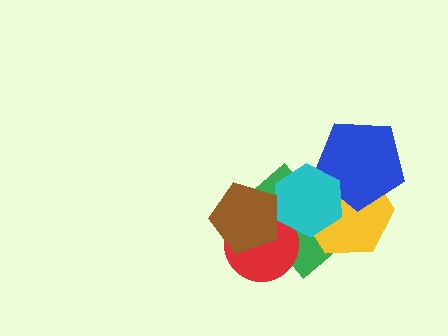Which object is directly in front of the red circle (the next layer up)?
The cyan hexagon is directly in front of the red circle.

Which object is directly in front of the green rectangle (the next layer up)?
The red circle is directly in front of the green rectangle.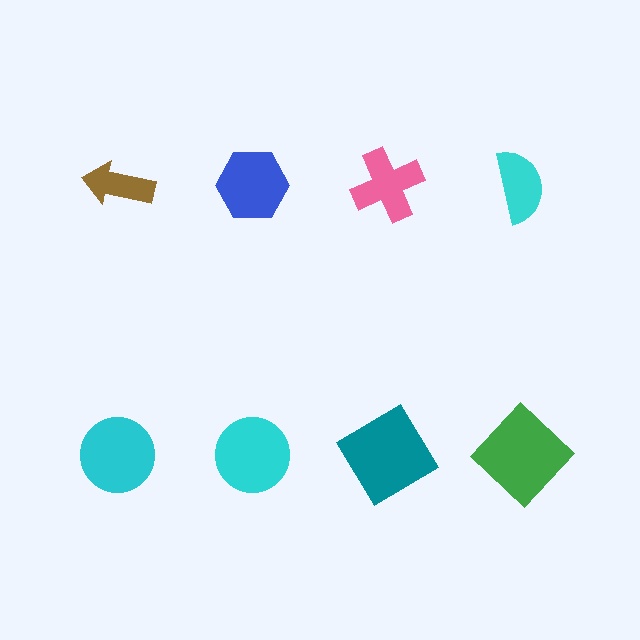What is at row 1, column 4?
A cyan semicircle.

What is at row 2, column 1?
A cyan circle.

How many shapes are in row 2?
4 shapes.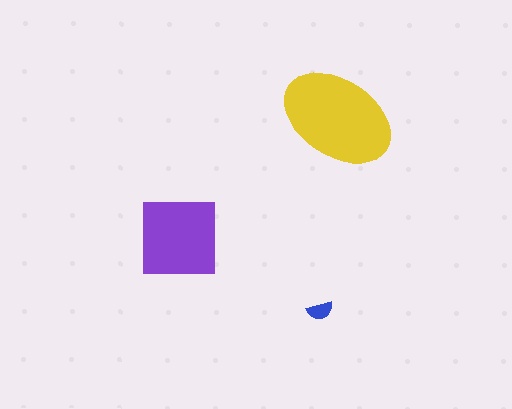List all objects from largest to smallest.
The yellow ellipse, the purple square, the blue semicircle.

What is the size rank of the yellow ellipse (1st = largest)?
1st.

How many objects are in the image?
There are 3 objects in the image.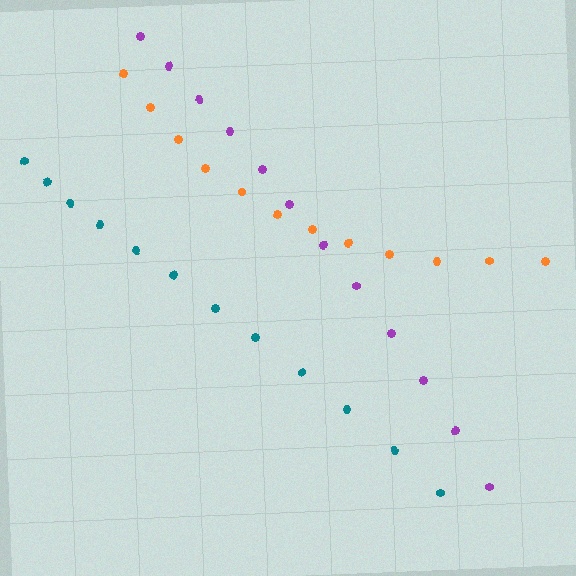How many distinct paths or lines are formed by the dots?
There are 3 distinct paths.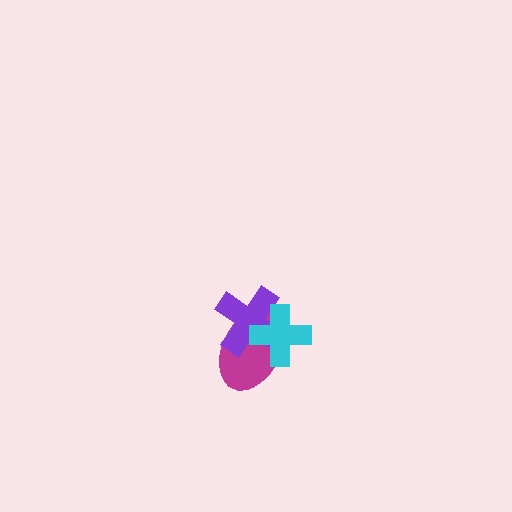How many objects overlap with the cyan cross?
2 objects overlap with the cyan cross.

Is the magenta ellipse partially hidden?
Yes, it is partially covered by another shape.